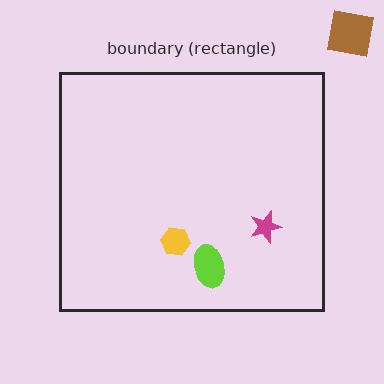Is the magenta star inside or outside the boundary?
Inside.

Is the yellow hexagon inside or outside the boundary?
Inside.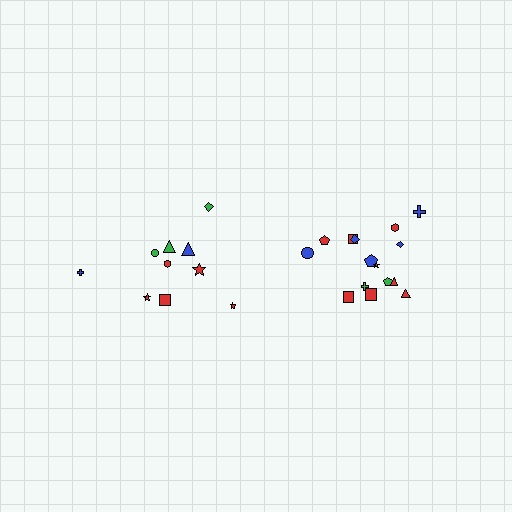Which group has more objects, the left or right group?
The right group.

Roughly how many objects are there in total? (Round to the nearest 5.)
Roughly 25 objects in total.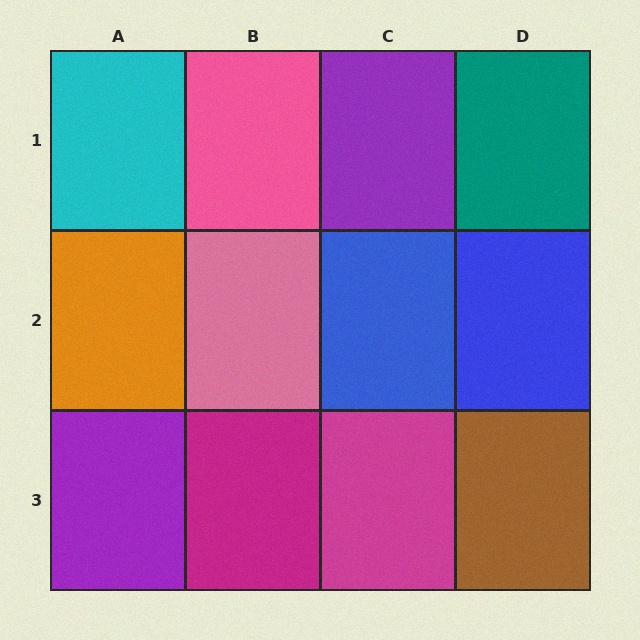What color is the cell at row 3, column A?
Purple.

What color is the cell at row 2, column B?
Pink.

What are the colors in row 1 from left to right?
Cyan, pink, purple, teal.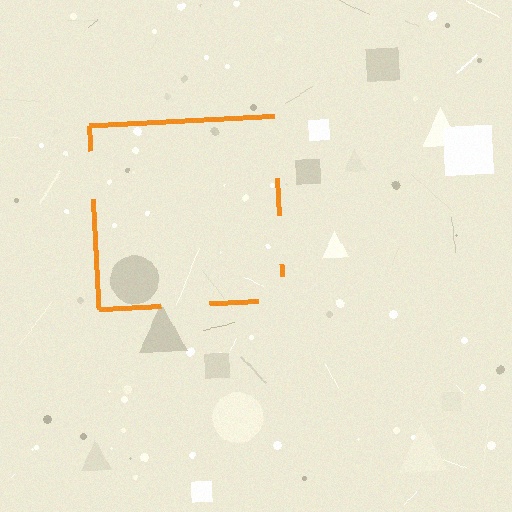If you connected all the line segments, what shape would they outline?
They would outline a square.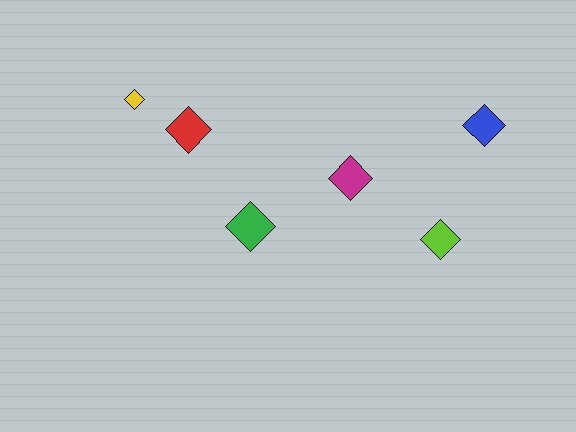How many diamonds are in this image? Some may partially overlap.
There are 6 diamonds.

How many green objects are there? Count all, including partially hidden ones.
There is 1 green object.